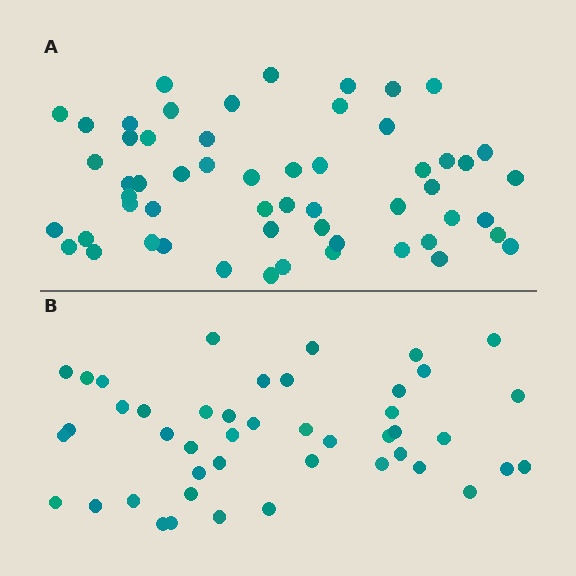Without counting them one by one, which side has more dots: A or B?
Region A (the top region) has more dots.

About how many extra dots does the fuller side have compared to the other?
Region A has roughly 12 or so more dots than region B.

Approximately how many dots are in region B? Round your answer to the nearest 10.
About 40 dots. (The exact count is 45, which rounds to 40.)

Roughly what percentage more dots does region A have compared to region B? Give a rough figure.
About 25% more.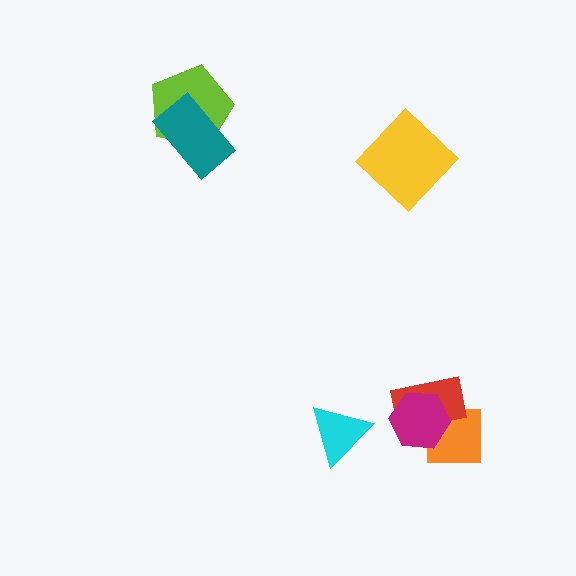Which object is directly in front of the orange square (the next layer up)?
The red rectangle is directly in front of the orange square.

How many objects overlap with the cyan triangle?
0 objects overlap with the cyan triangle.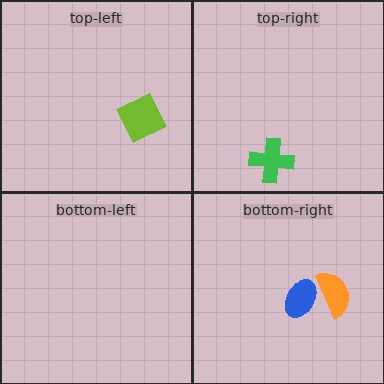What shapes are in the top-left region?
The lime diamond.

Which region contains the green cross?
The top-right region.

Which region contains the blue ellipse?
The bottom-right region.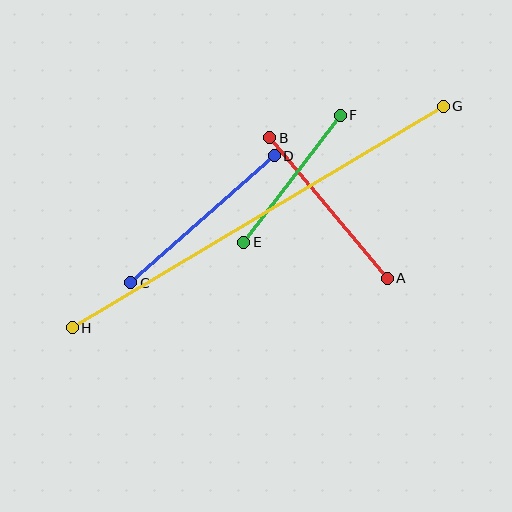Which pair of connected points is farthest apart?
Points G and H are farthest apart.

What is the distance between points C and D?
The distance is approximately 191 pixels.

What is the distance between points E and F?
The distance is approximately 159 pixels.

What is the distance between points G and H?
The distance is approximately 432 pixels.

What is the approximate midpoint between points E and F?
The midpoint is at approximately (292, 179) pixels.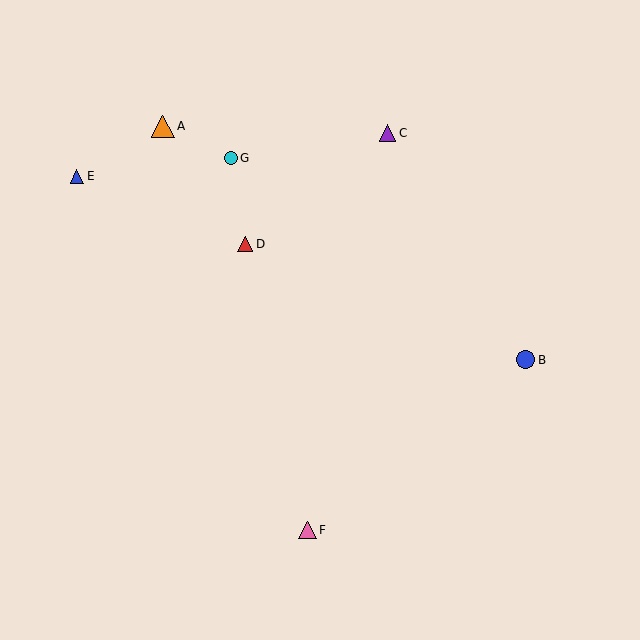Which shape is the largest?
The orange triangle (labeled A) is the largest.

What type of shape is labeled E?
Shape E is a blue triangle.